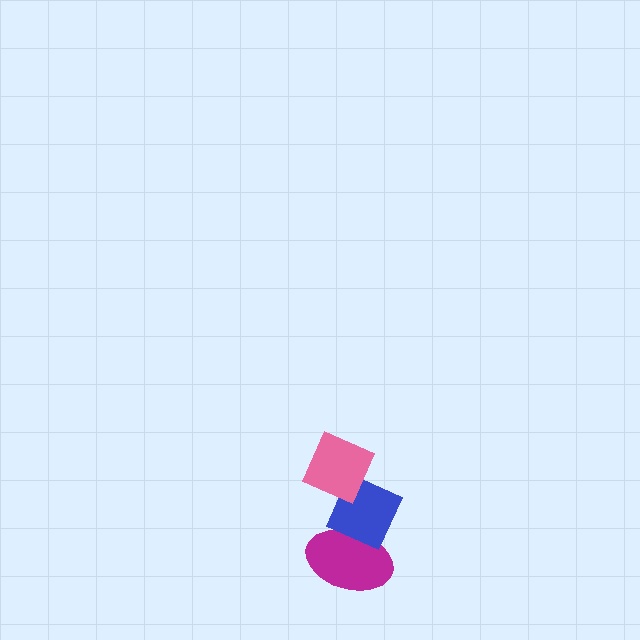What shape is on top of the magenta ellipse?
The blue diamond is on top of the magenta ellipse.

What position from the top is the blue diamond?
The blue diamond is 2nd from the top.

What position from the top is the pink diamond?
The pink diamond is 1st from the top.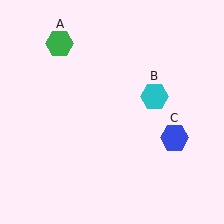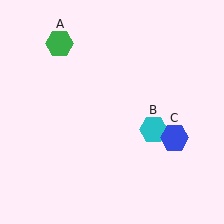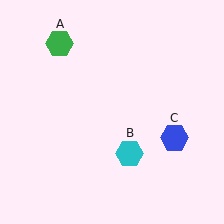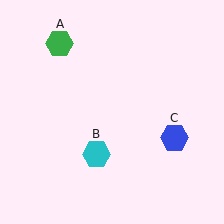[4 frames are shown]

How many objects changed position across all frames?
1 object changed position: cyan hexagon (object B).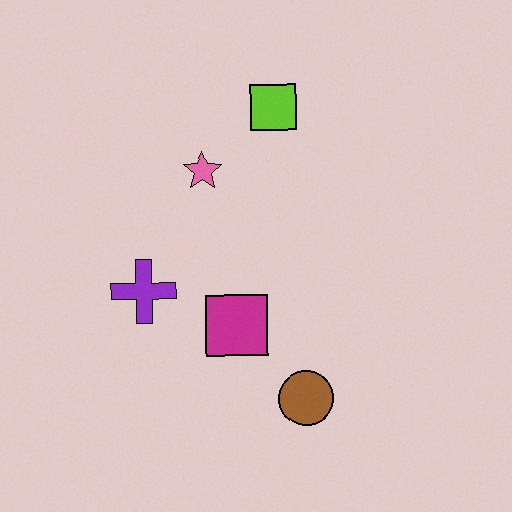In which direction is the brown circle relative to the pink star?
The brown circle is below the pink star.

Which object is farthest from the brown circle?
The lime square is farthest from the brown circle.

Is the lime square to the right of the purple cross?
Yes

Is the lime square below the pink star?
No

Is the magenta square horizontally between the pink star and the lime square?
Yes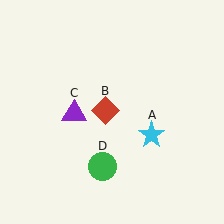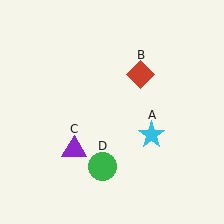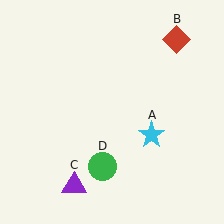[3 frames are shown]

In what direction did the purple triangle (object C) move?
The purple triangle (object C) moved down.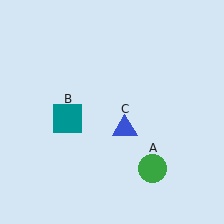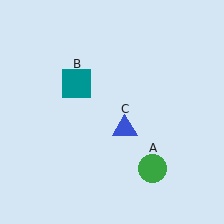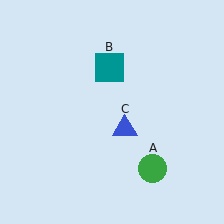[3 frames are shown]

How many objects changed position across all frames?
1 object changed position: teal square (object B).